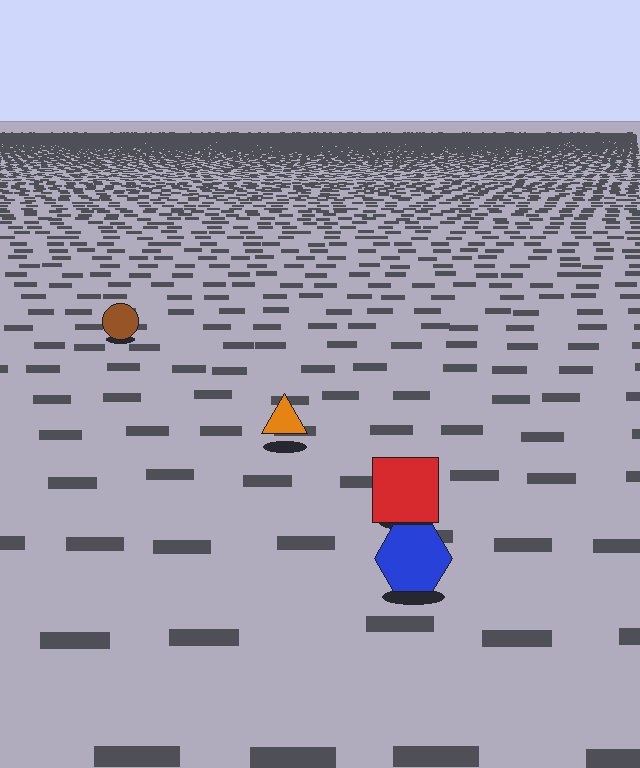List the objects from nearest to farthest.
From nearest to farthest: the blue hexagon, the red square, the orange triangle, the brown circle.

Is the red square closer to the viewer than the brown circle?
Yes. The red square is closer — you can tell from the texture gradient: the ground texture is coarser near it.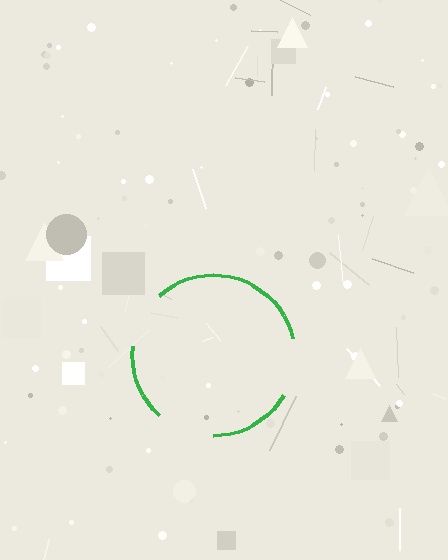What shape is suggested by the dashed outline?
The dashed outline suggests a circle.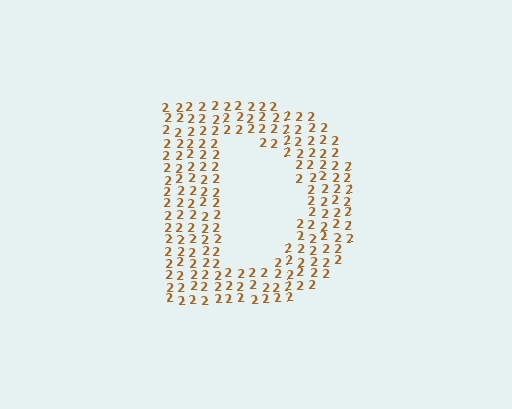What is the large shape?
The large shape is the letter D.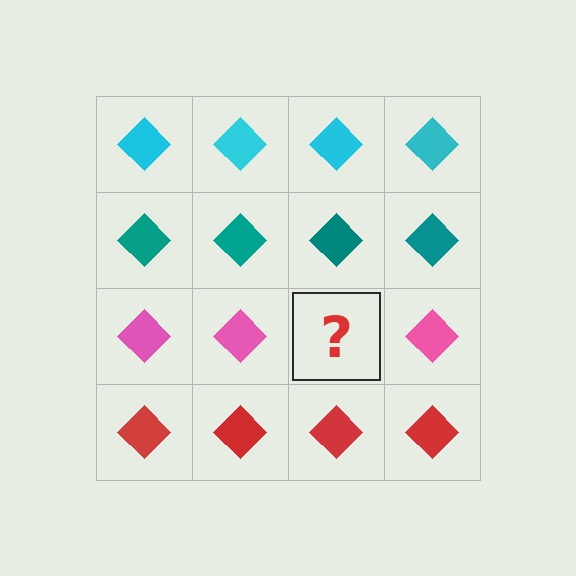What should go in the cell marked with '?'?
The missing cell should contain a pink diamond.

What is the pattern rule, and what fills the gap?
The rule is that each row has a consistent color. The gap should be filled with a pink diamond.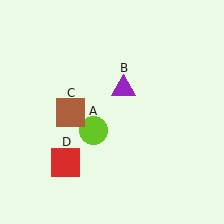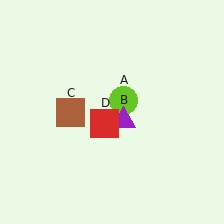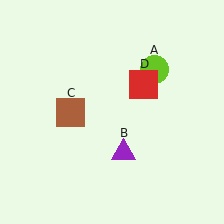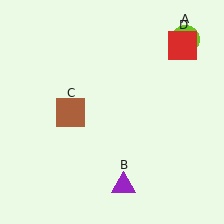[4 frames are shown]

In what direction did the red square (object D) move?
The red square (object D) moved up and to the right.